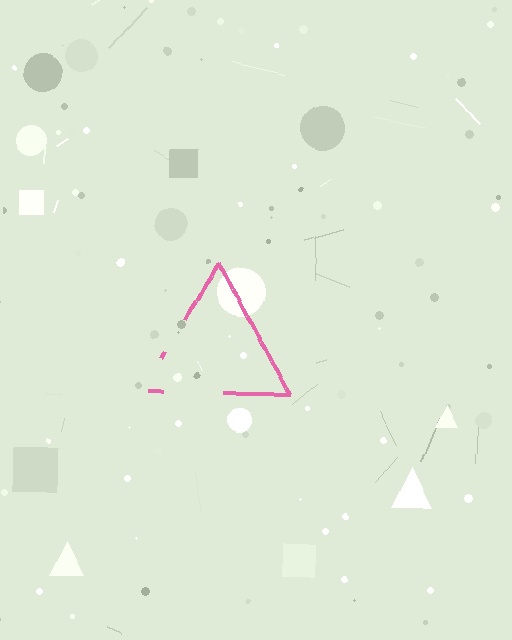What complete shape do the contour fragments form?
The contour fragments form a triangle.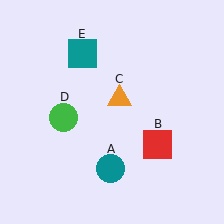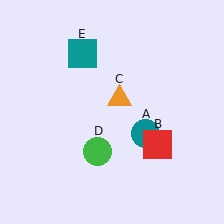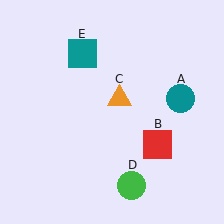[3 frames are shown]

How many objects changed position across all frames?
2 objects changed position: teal circle (object A), green circle (object D).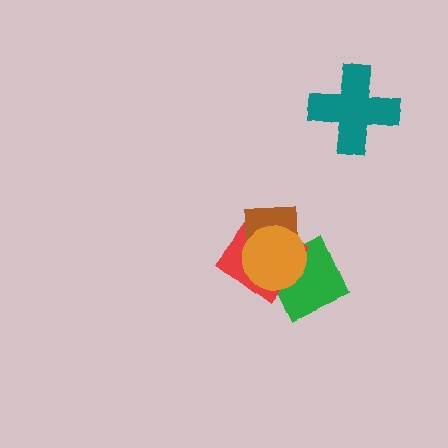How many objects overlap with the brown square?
2 objects overlap with the brown square.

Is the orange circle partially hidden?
No, no other shape covers it.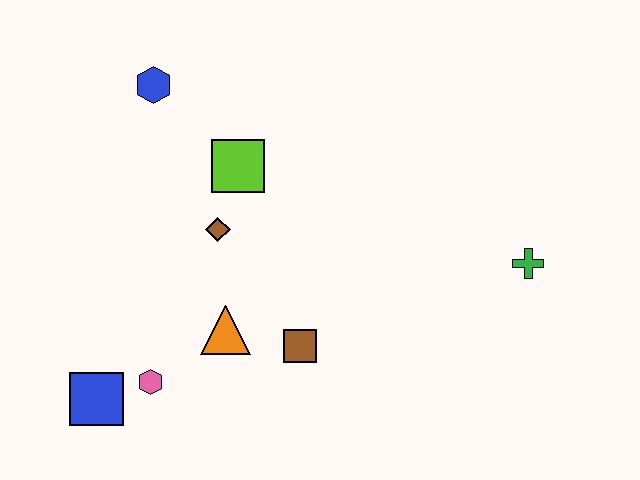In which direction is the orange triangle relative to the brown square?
The orange triangle is to the left of the brown square.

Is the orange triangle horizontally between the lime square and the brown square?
No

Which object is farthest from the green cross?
The blue square is farthest from the green cross.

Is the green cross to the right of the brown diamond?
Yes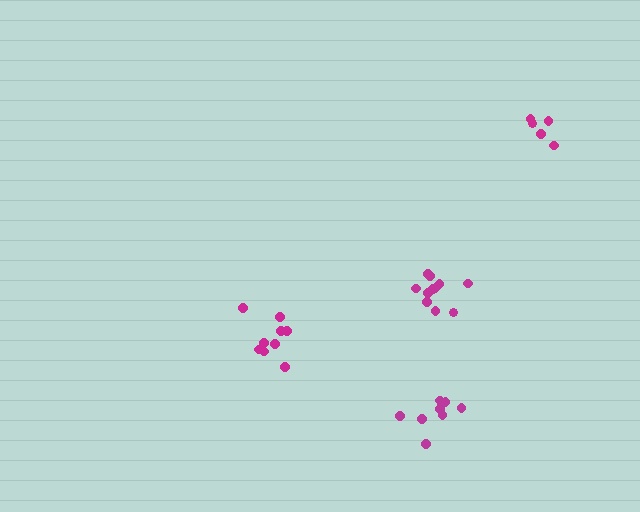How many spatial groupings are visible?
There are 4 spatial groupings.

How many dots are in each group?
Group 1: 9 dots, Group 2: 11 dots, Group 3: 5 dots, Group 4: 9 dots (34 total).